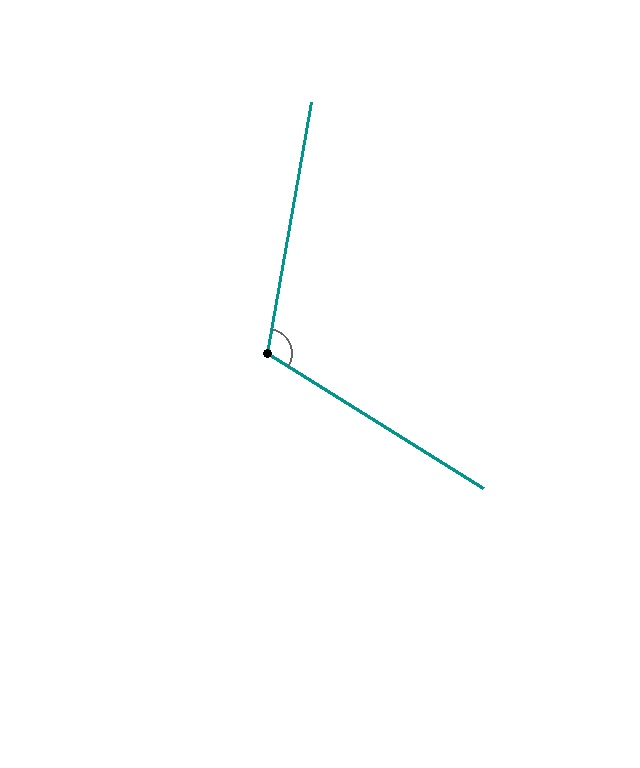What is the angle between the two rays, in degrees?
Approximately 112 degrees.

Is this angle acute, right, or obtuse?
It is obtuse.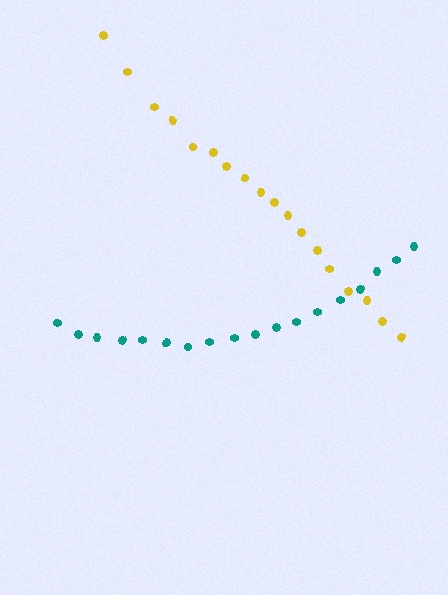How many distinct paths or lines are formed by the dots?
There are 2 distinct paths.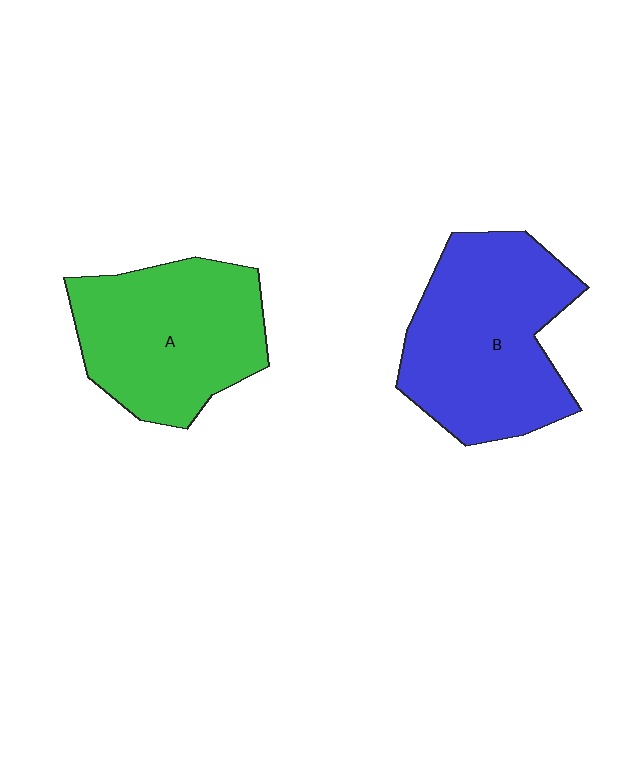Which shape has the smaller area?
Shape A (green).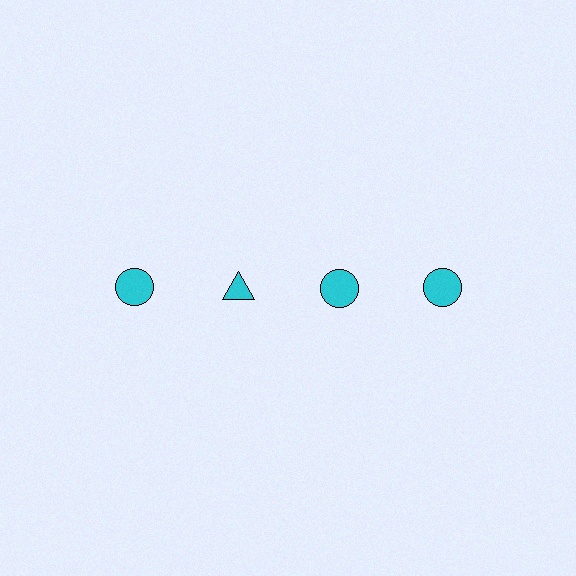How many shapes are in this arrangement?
There are 4 shapes arranged in a grid pattern.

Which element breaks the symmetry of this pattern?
The cyan triangle in the top row, second from left column breaks the symmetry. All other shapes are cyan circles.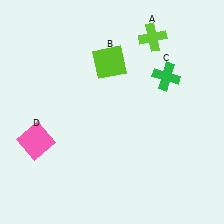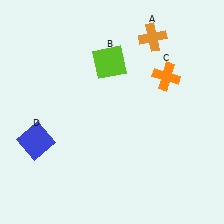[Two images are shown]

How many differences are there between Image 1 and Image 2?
There are 3 differences between the two images.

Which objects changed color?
A changed from lime to orange. C changed from green to orange. D changed from pink to blue.